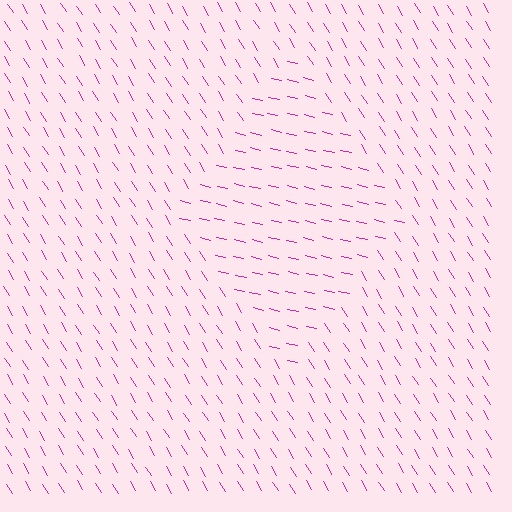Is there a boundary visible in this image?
Yes, there is a texture boundary formed by a change in line orientation.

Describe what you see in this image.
The image is filled with small magenta line segments. A diamond region in the image has lines oriented differently from the surrounding lines, creating a visible texture boundary.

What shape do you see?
I see a diamond.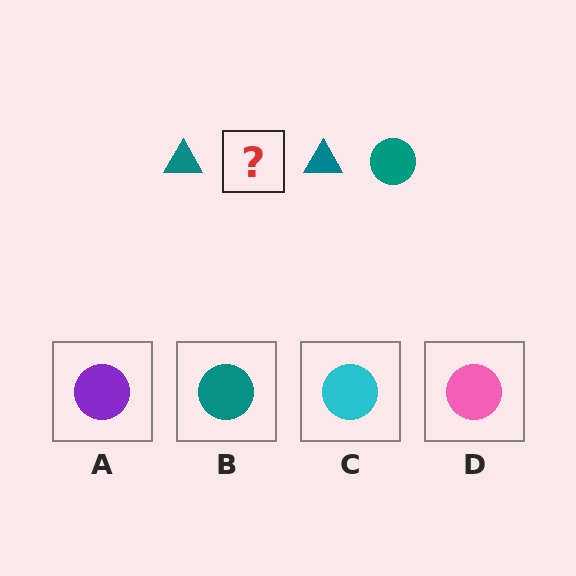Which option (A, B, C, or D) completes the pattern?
B.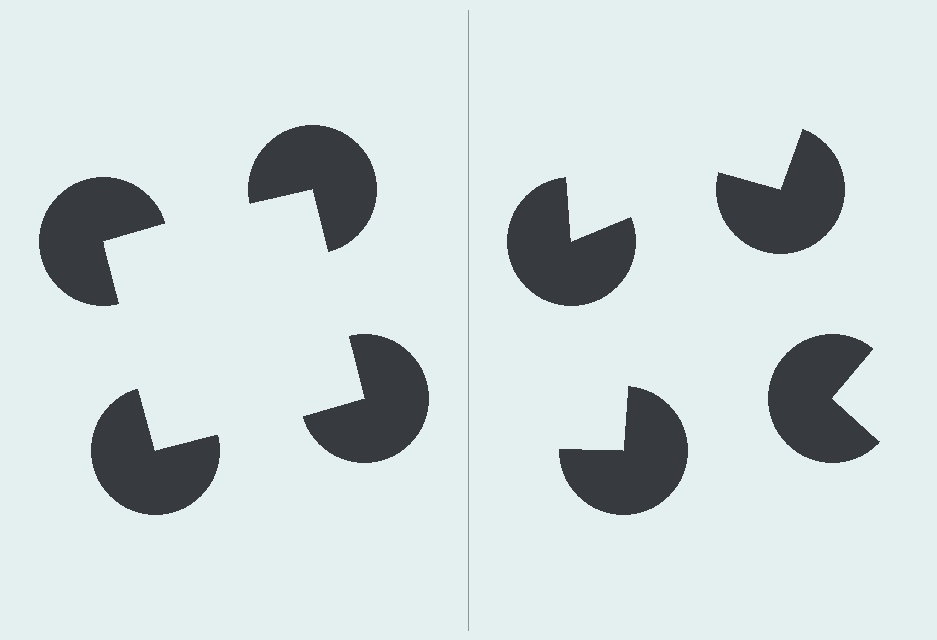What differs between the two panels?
The pac-man discs are positioned identically on both sides; only the wedge orientations differ. On the left they align to a square; on the right they are misaligned.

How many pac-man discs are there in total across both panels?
8 — 4 on each side.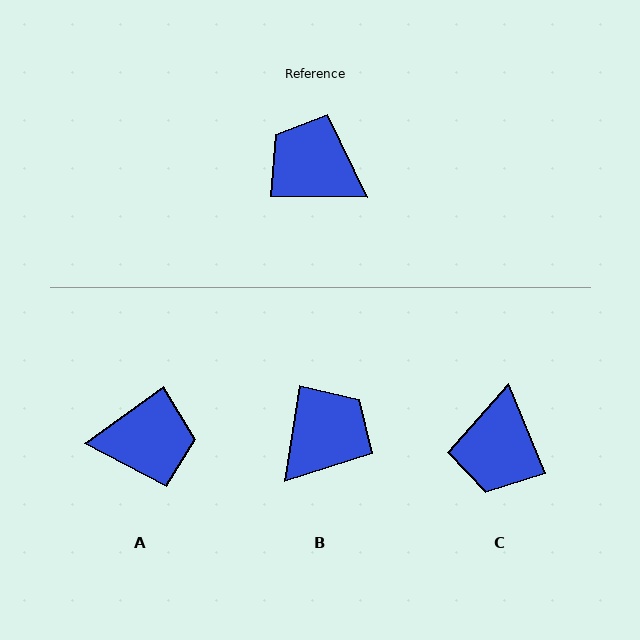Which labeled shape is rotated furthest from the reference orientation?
A, about 144 degrees away.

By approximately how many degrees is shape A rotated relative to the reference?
Approximately 144 degrees clockwise.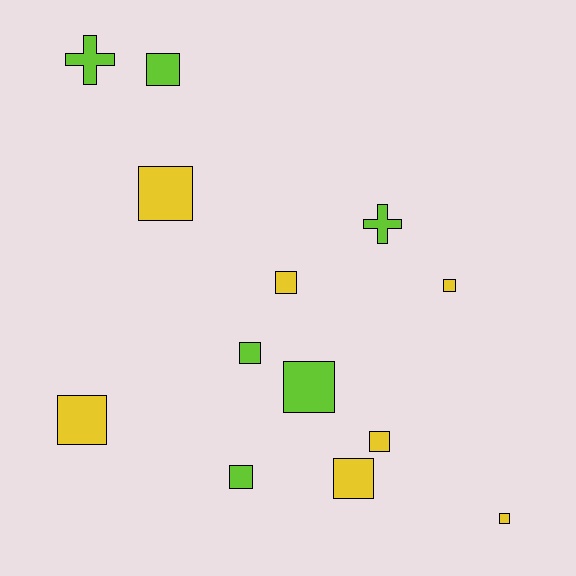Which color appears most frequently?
Yellow, with 7 objects.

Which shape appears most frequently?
Square, with 11 objects.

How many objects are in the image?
There are 13 objects.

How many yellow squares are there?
There are 7 yellow squares.